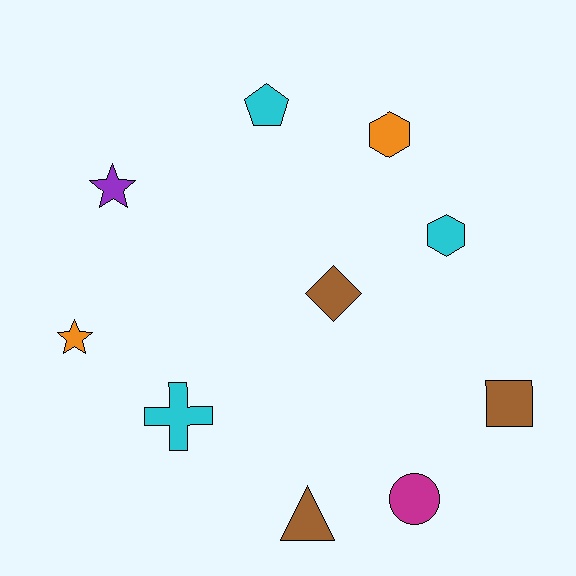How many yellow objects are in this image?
There are no yellow objects.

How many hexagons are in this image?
There are 2 hexagons.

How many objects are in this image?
There are 10 objects.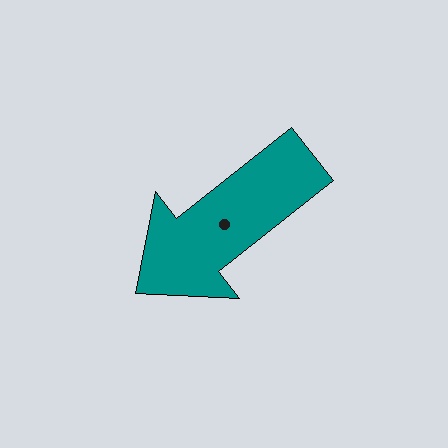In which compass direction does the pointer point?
Southwest.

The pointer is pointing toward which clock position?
Roughly 8 o'clock.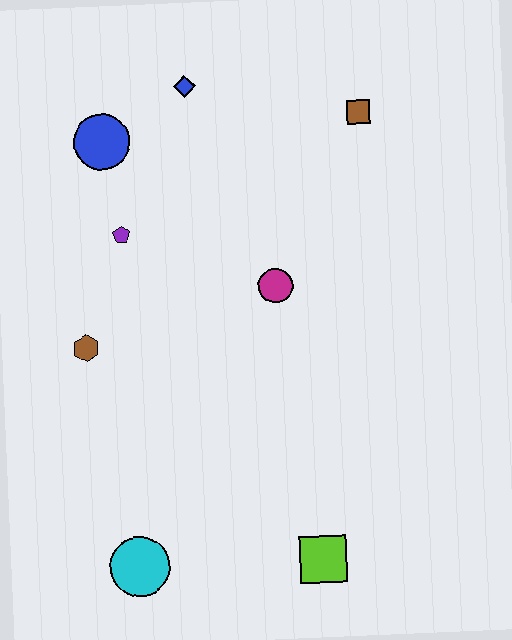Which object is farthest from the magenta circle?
The cyan circle is farthest from the magenta circle.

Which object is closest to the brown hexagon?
The purple pentagon is closest to the brown hexagon.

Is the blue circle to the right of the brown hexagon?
Yes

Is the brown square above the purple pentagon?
Yes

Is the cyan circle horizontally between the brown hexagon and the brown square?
Yes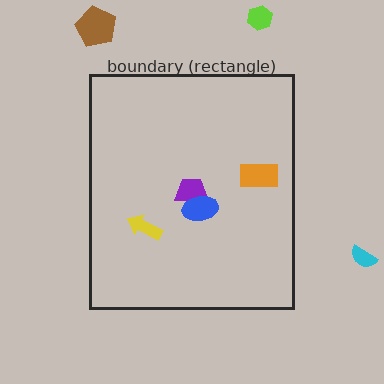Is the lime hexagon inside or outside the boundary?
Outside.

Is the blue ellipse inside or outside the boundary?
Inside.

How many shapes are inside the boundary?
4 inside, 3 outside.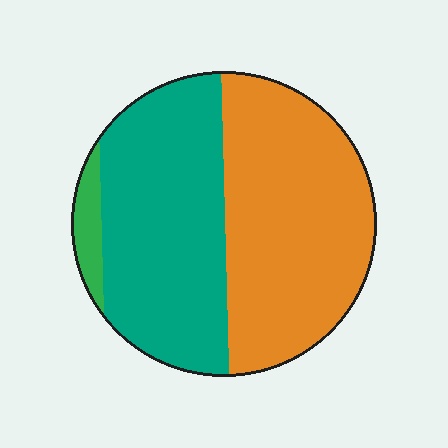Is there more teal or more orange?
Orange.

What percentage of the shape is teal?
Teal covers about 45% of the shape.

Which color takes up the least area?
Green, at roughly 5%.